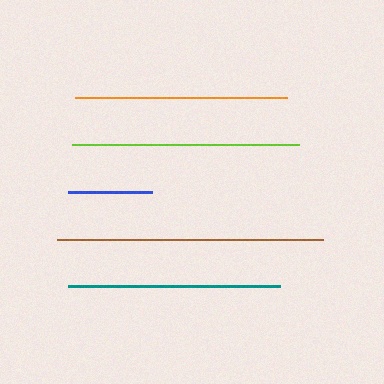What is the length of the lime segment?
The lime segment is approximately 227 pixels long.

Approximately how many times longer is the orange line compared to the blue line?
The orange line is approximately 2.5 times the length of the blue line.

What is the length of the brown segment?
The brown segment is approximately 267 pixels long.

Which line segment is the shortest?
The blue line is the shortest at approximately 84 pixels.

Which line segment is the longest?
The brown line is the longest at approximately 267 pixels.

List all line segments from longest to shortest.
From longest to shortest: brown, lime, teal, orange, blue.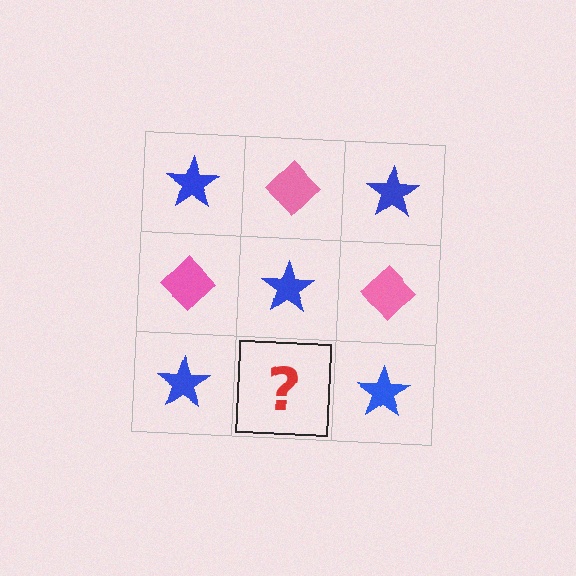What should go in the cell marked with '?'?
The missing cell should contain a pink diamond.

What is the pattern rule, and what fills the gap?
The rule is that it alternates blue star and pink diamond in a checkerboard pattern. The gap should be filled with a pink diamond.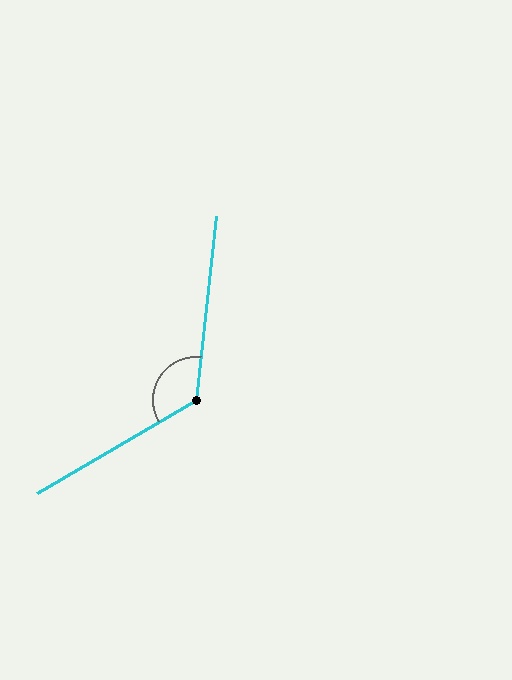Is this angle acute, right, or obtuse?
It is obtuse.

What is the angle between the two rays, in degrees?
Approximately 127 degrees.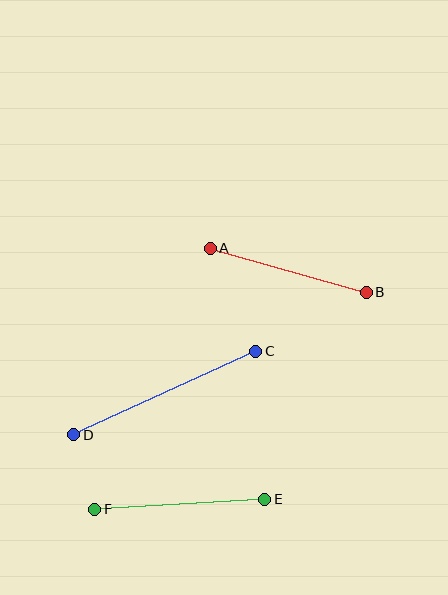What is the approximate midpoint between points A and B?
The midpoint is at approximately (288, 270) pixels.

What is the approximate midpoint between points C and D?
The midpoint is at approximately (165, 393) pixels.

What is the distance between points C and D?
The distance is approximately 200 pixels.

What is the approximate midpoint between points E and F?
The midpoint is at approximately (180, 504) pixels.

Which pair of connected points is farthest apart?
Points C and D are farthest apart.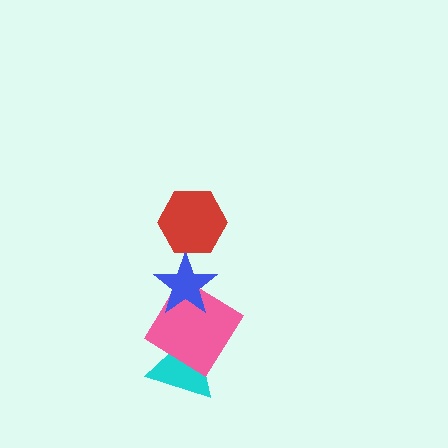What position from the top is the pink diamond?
The pink diamond is 3rd from the top.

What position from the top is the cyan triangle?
The cyan triangle is 4th from the top.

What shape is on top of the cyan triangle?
The pink diamond is on top of the cyan triangle.